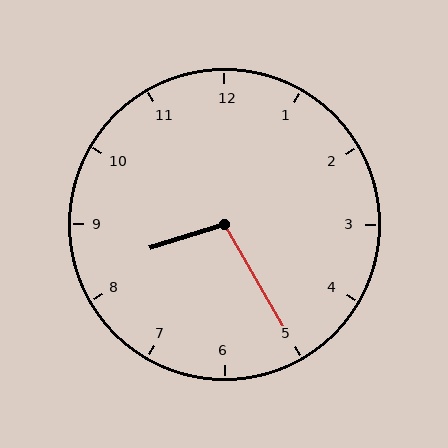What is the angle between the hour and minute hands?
Approximately 102 degrees.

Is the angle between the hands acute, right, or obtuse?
It is obtuse.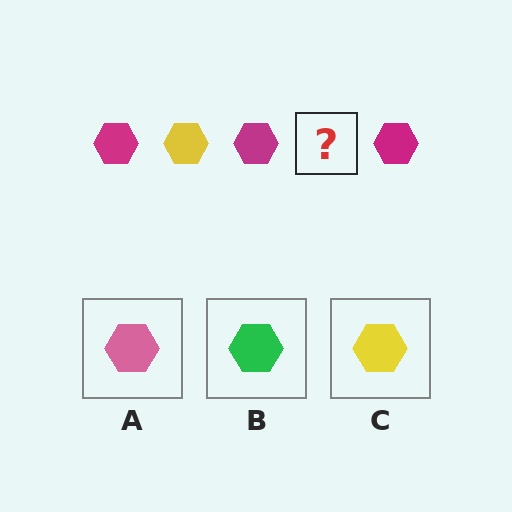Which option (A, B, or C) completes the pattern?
C.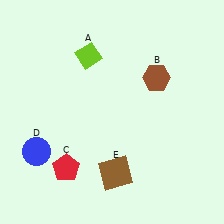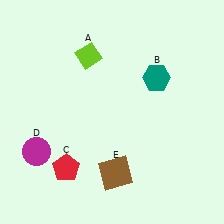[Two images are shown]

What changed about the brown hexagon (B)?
In Image 1, B is brown. In Image 2, it changed to teal.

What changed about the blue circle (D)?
In Image 1, D is blue. In Image 2, it changed to magenta.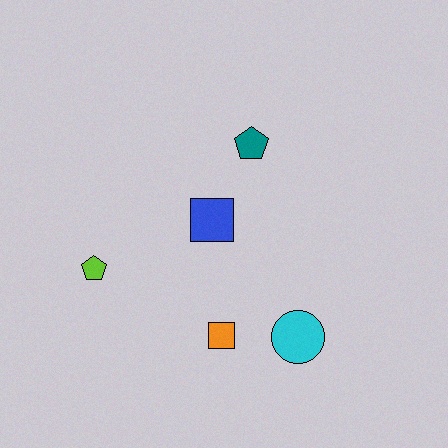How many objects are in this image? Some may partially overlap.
There are 5 objects.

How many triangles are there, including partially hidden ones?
There are no triangles.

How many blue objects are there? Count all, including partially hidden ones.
There is 1 blue object.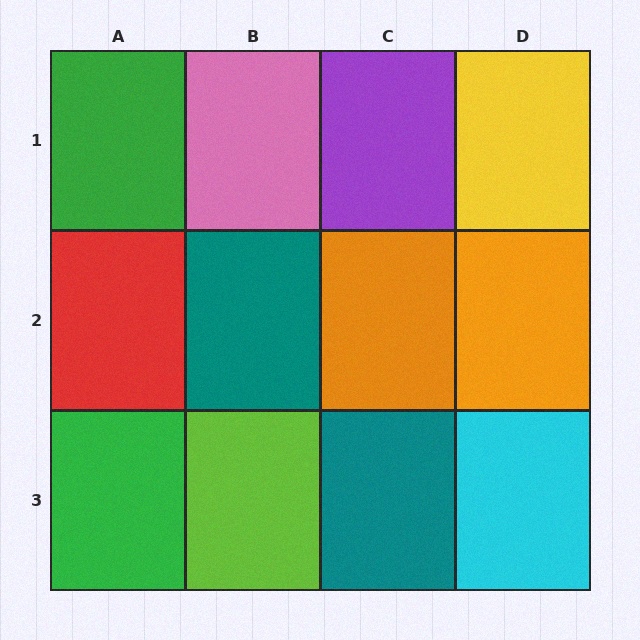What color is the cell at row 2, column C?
Orange.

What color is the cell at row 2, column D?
Orange.